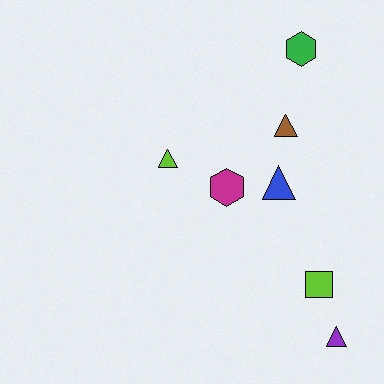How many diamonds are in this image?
There are no diamonds.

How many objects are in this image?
There are 7 objects.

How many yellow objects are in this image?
There are no yellow objects.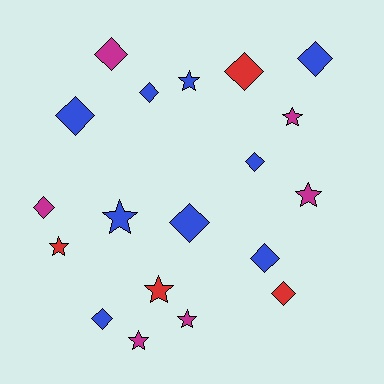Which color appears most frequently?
Blue, with 9 objects.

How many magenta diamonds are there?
There are 2 magenta diamonds.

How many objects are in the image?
There are 19 objects.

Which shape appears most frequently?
Diamond, with 11 objects.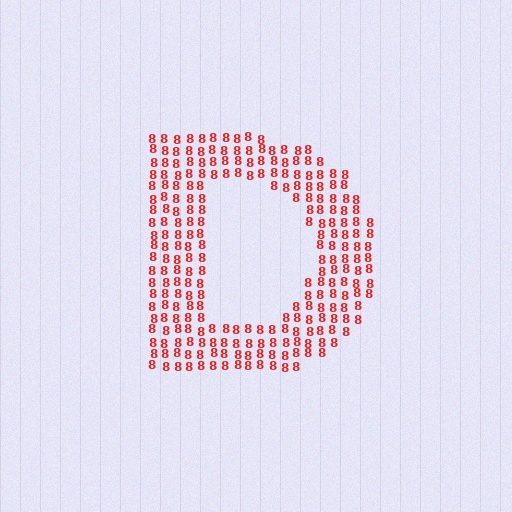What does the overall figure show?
The overall figure shows the letter D.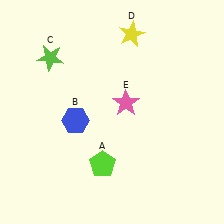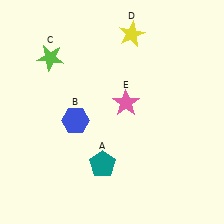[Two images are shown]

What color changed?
The pentagon (A) changed from lime in Image 1 to teal in Image 2.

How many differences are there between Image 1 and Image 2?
There is 1 difference between the two images.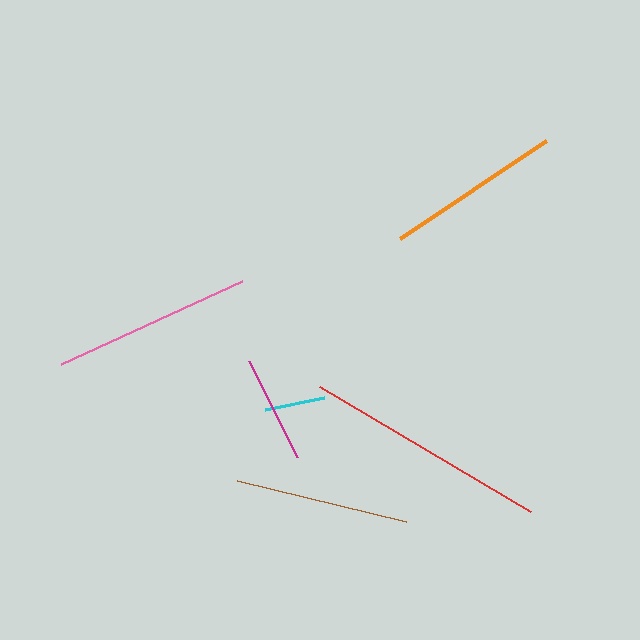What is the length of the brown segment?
The brown segment is approximately 174 pixels long.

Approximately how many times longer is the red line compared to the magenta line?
The red line is approximately 2.3 times the length of the magenta line.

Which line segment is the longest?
The red line is the longest at approximately 246 pixels.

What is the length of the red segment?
The red segment is approximately 246 pixels long.